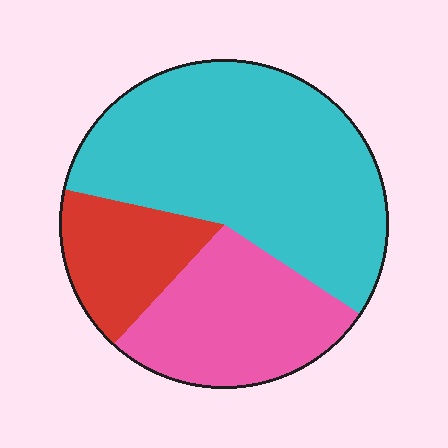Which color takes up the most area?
Cyan, at roughly 55%.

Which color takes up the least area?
Red, at roughly 15%.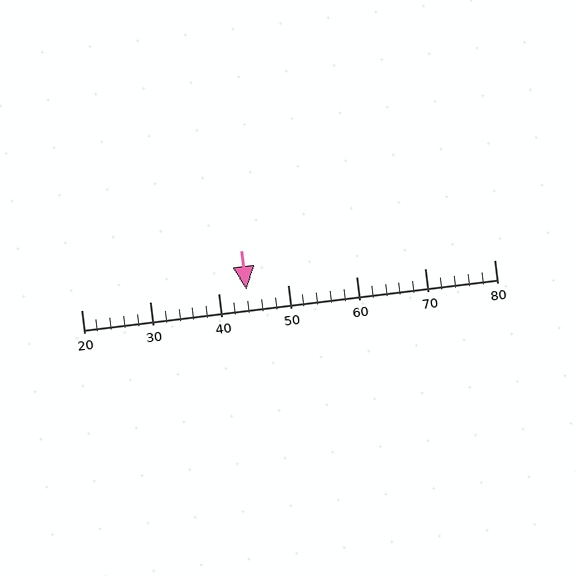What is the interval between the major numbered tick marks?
The major tick marks are spaced 10 units apart.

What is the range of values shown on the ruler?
The ruler shows values from 20 to 80.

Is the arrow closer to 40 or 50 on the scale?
The arrow is closer to 40.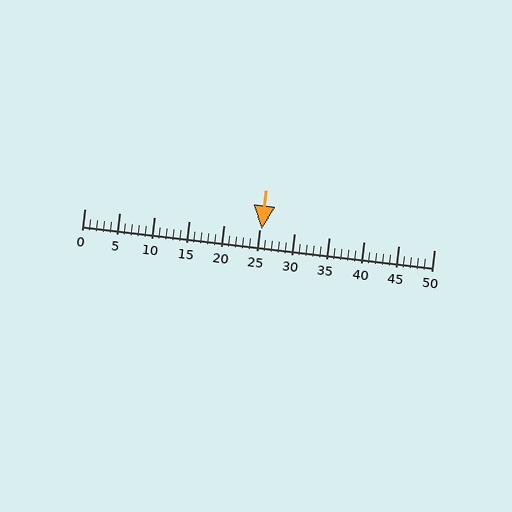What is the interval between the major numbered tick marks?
The major tick marks are spaced 5 units apart.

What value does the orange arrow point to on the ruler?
The orange arrow points to approximately 25.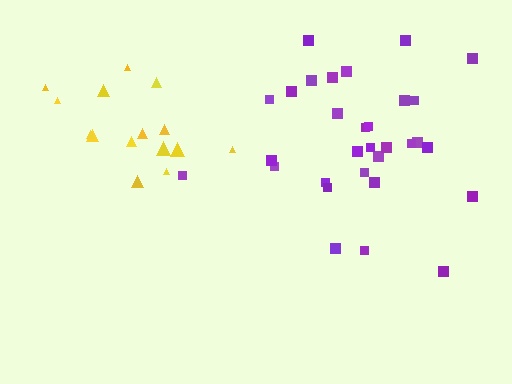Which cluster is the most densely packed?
Yellow.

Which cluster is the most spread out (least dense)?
Purple.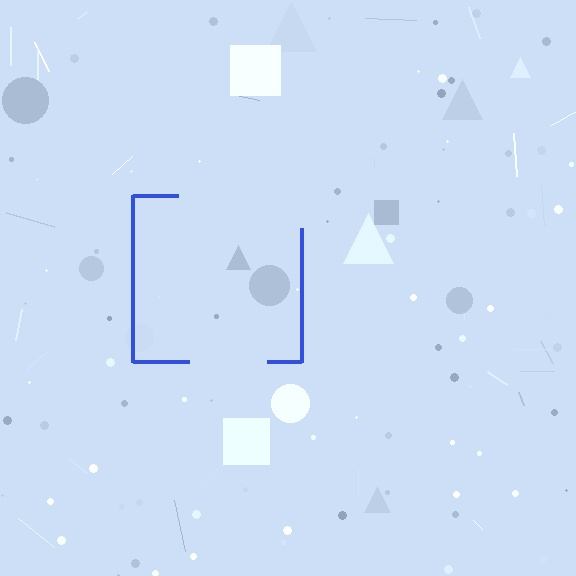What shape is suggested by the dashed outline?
The dashed outline suggests a square.